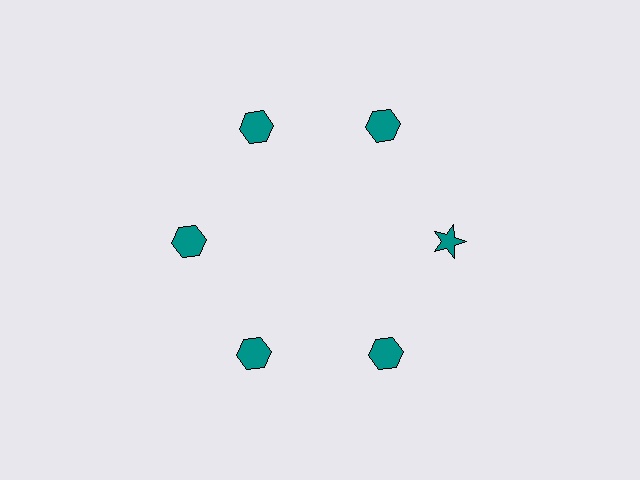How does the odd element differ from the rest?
It has a different shape: star instead of hexagon.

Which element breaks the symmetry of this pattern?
The teal star at roughly the 3 o'clock position breaks the symmetry. All other shapes are teal hexagons.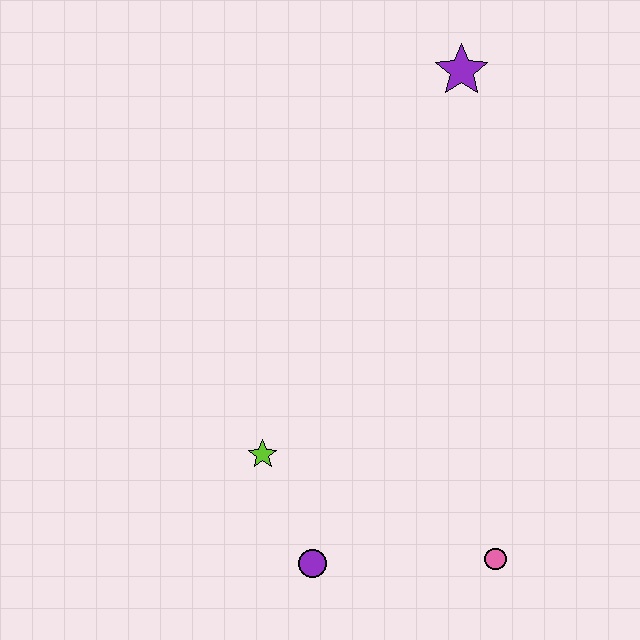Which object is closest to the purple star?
The lime star is closest to the purple star.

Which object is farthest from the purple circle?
The purple star is farthest from the purple circle.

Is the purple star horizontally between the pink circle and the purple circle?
Yes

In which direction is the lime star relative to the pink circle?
The lime star is to the left of the pink circle.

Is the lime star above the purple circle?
Yes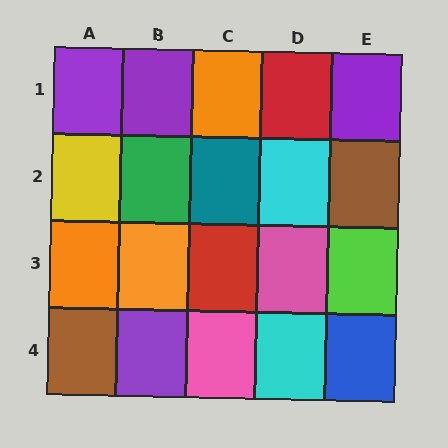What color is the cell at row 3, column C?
Red.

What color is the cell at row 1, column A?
Purple.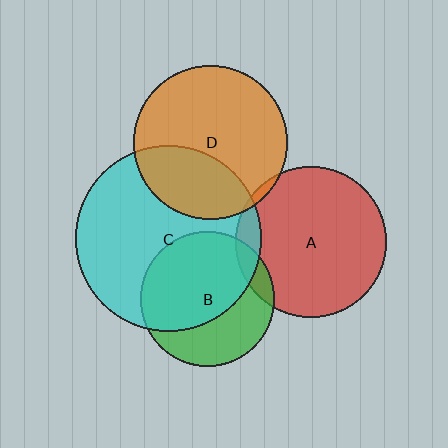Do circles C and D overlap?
Yes.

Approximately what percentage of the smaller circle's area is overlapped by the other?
Approximately 30%.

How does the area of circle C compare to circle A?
Approximately 1.5 times.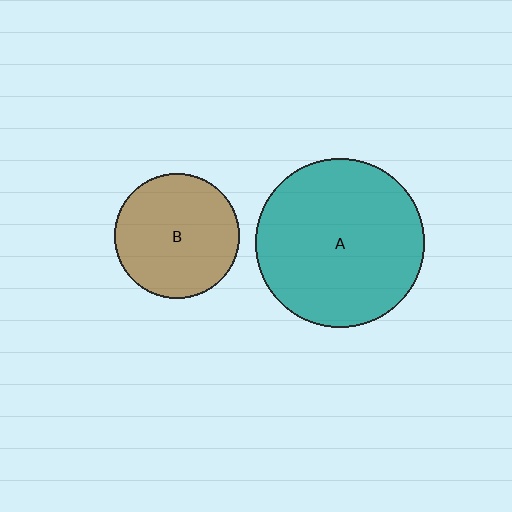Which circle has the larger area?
Circle A (teal).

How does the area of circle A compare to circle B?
Approximately 1.8 times.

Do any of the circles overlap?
No, none of the circles overlap.